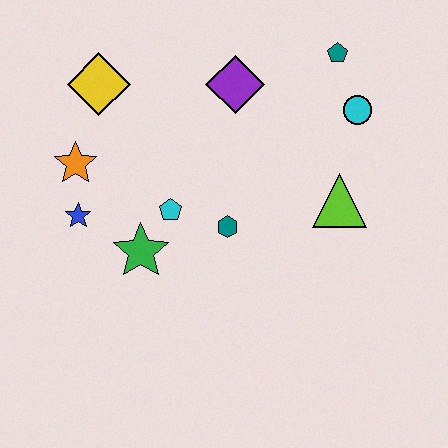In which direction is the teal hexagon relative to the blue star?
The teal hexagon is to the right of the blue star.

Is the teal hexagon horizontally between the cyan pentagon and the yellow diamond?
No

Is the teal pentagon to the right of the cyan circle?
No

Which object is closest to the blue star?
The orange star is closest to the blue star.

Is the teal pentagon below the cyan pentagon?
No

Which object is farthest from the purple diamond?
The blue star is farthest from the purple diamond.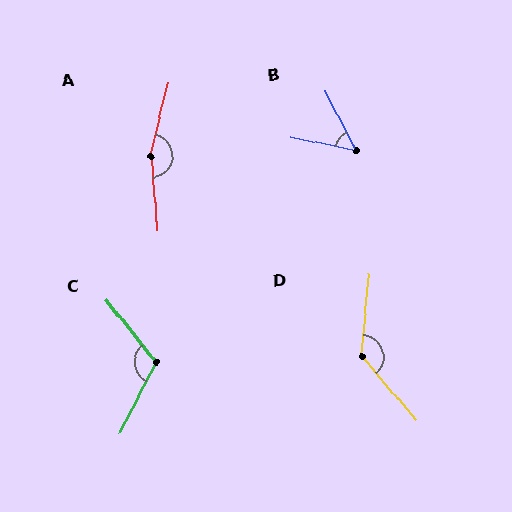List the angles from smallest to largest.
B (51°), C (115°), D (134°), A (161°).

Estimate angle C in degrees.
Approximately 115 degrees.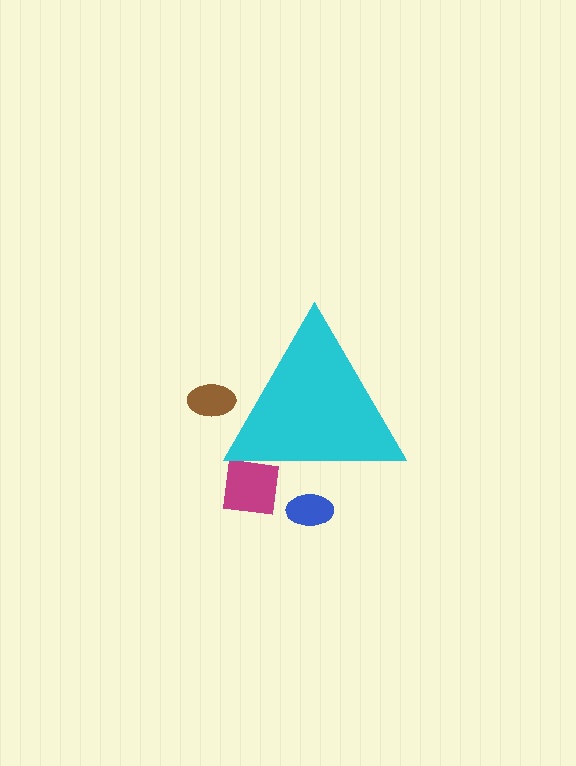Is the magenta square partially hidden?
Yes, the magenta square is partially hidden behind the cyan triangle.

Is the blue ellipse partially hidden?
Yes, the blue ellipse is partially hidden behind the cyan triangle.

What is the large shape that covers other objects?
A cyan triangle.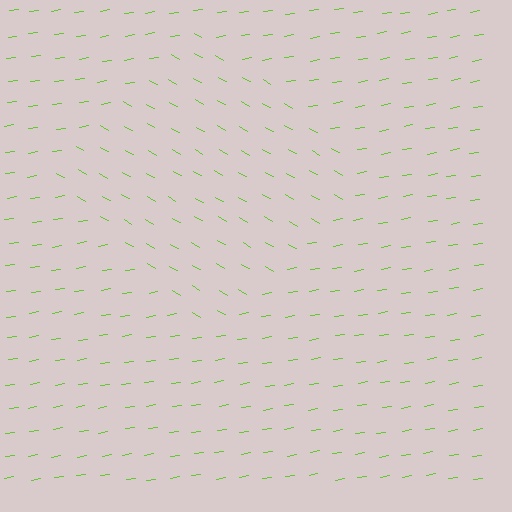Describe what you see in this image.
The image is filled with small lime line segments. A diamond region in the image has lines oriented differently from the surrounding lines, creating a visible texture boundary.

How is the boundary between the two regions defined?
The boundary is defined purely by a change in line orientation (approximately 39 degrees difference). All lines are the same color and thickness.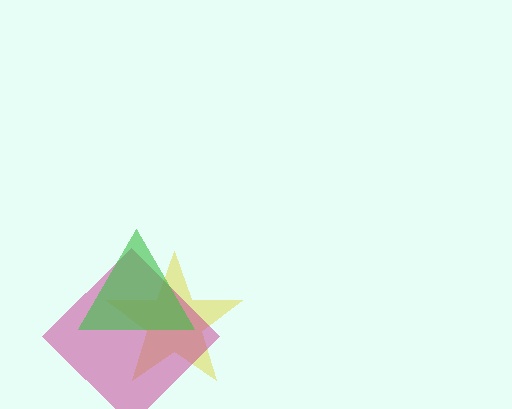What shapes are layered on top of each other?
The layered shapes are: a yellow star, a magenta diamond, a green triangle.